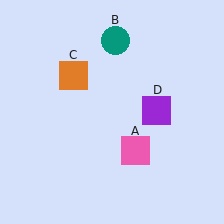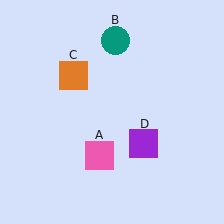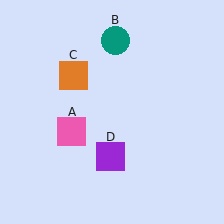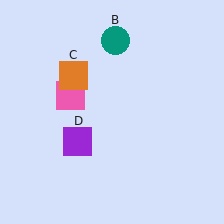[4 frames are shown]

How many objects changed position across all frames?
2 objects changed position: pink square (object A), purple square (object D).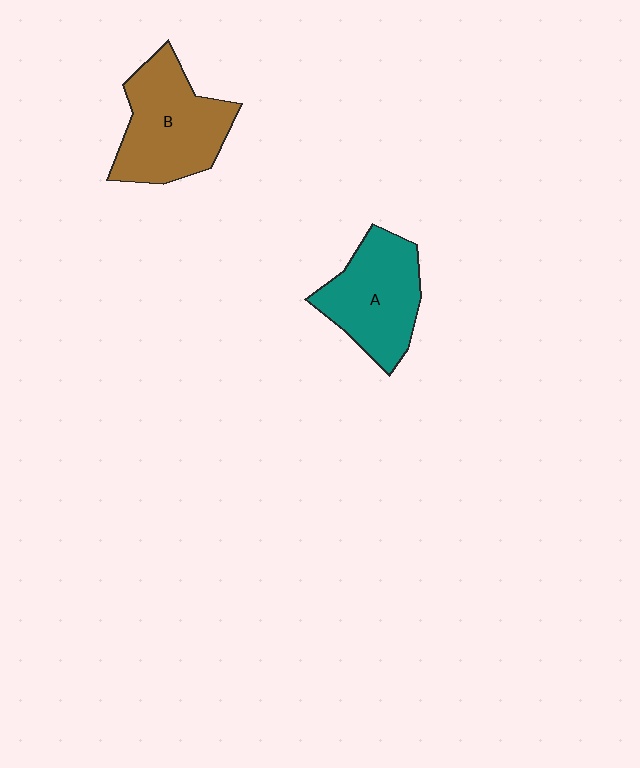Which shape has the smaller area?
Shape A (teal).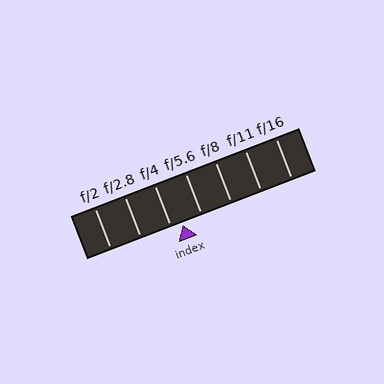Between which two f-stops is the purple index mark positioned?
The index mark is between f/4 and f/5.6.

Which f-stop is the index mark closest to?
The index mark is closest to f/4.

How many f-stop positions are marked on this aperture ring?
There are 7 f-stop positions marked.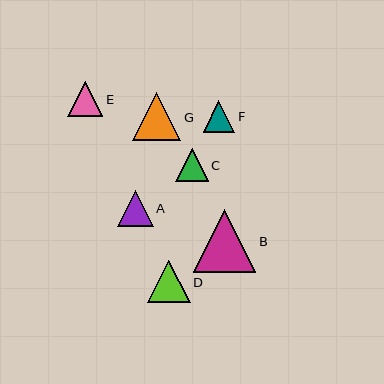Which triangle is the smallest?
Triangle F is the smallest with a size of approximately 31 pixels.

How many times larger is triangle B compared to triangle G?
Triangle B is approximately 1.3 times the size of triangle G.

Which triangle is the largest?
Triangle B is the largest with a size of approximately 62 pixels.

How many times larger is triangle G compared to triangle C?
Triangle G is approximately 1.5 times the size of triangle C.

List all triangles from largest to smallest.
From largest to smallest: B, G, D, A, E, C, F.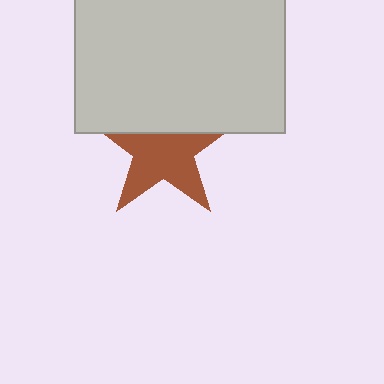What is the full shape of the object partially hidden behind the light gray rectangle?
The partially hidden object is a brown star.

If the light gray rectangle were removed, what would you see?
You would see the complete brown star.